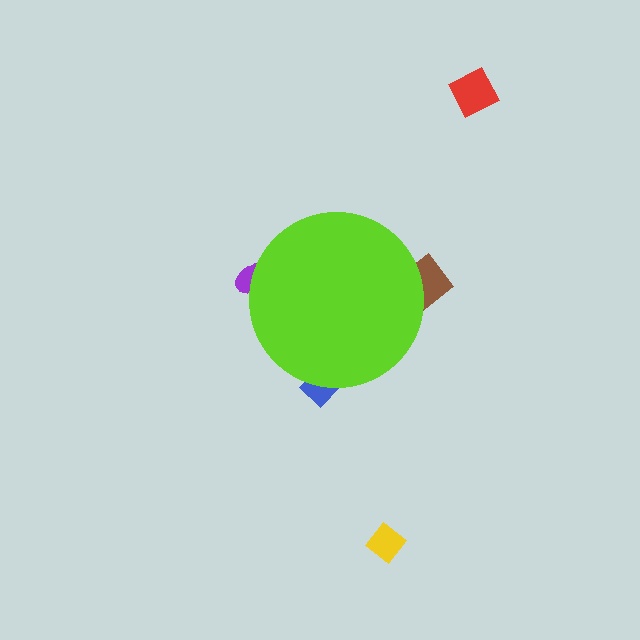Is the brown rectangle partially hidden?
Yes, the brown rectangle is partially hidden behind the lime circle.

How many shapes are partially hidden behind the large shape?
3 shapes are partially hidden.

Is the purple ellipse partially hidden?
Yes, the purple ellipse is partially hidden behind the lime circle.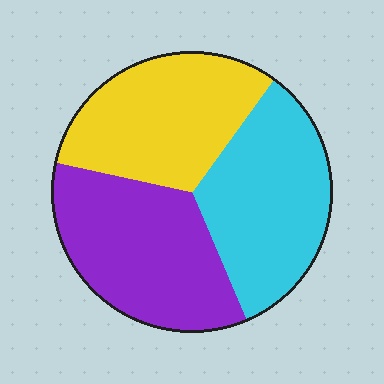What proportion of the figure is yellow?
Yellow takes up about one third (1/3) of the figure.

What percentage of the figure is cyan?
Cyan covers around 35% of the figure.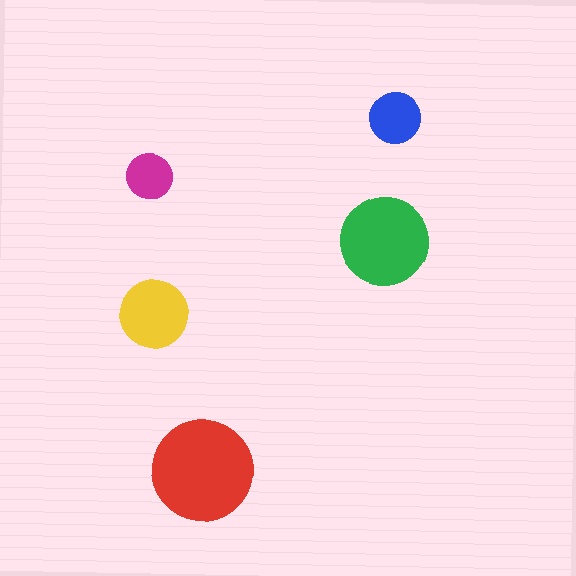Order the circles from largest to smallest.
the red one, the green one, the yellow one, the blue one, the magenta one.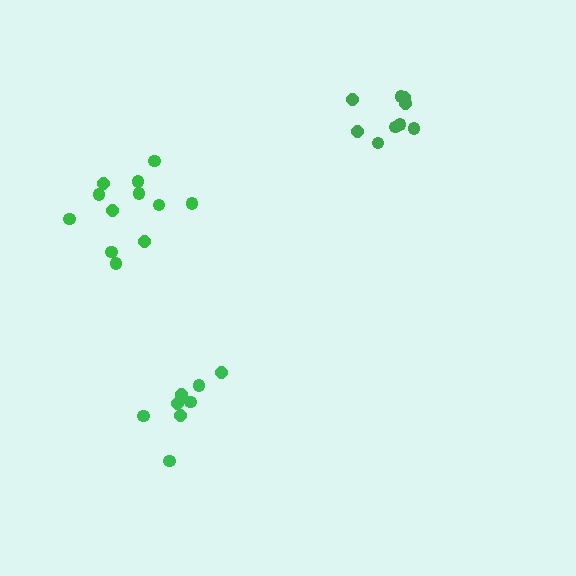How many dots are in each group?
Group 1: 12 dots, Group 2: 8 dots, Group 3: 9 dots (29 total).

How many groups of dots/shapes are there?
There are 3 groups.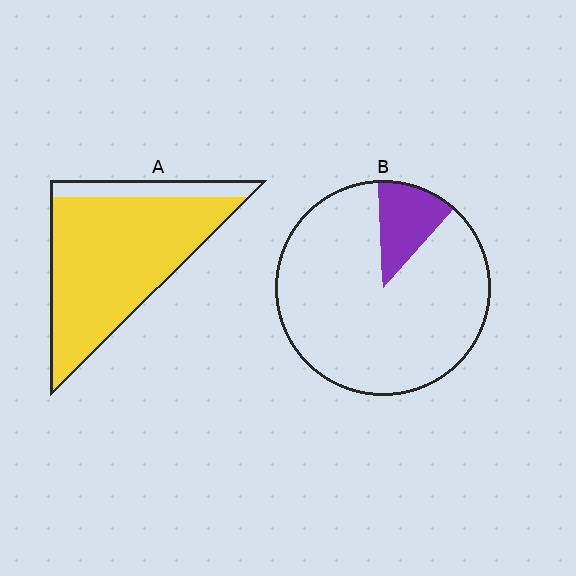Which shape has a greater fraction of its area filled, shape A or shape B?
Shape A.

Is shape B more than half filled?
No.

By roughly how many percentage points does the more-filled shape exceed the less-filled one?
By roughly 70 percentage points (A over B).